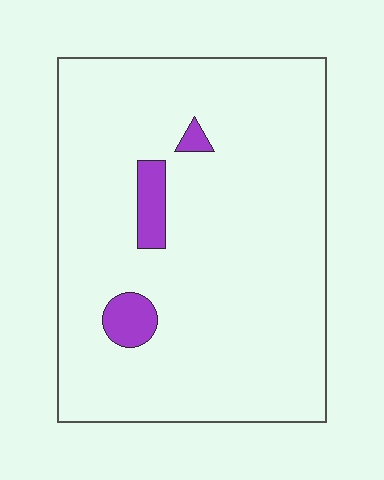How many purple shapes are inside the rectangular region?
3.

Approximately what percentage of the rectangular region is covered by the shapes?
Approximately 5%.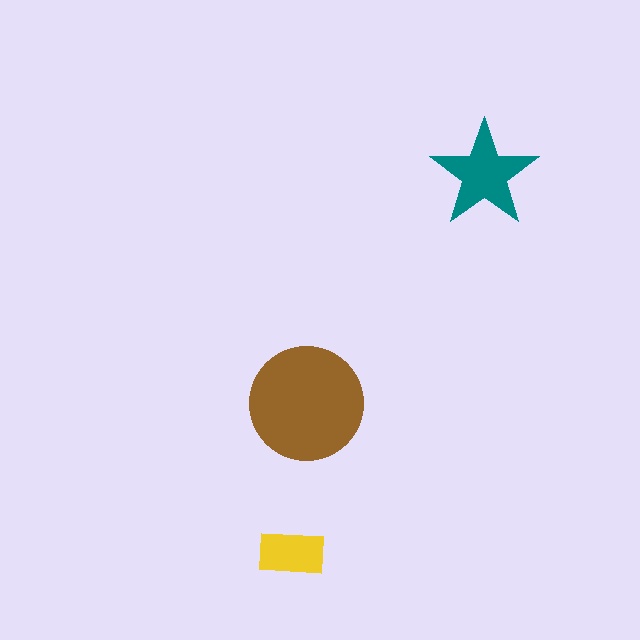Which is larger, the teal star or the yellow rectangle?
The teal star.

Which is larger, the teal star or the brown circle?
The brown circle.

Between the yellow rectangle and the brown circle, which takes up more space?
The brown circle.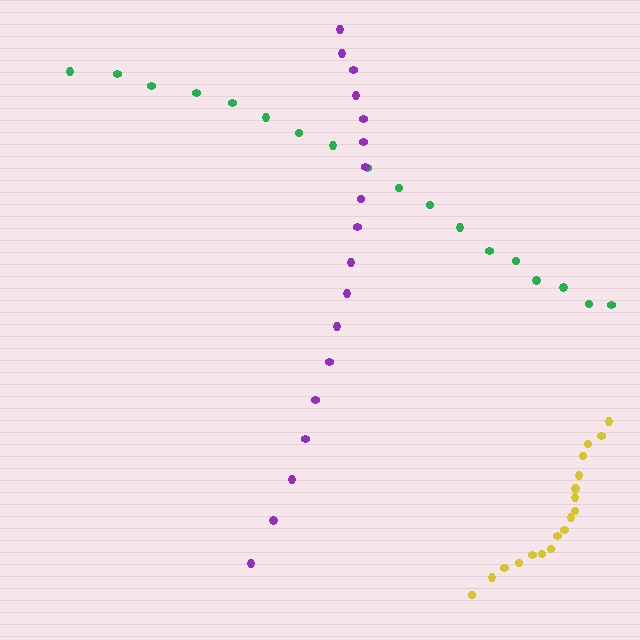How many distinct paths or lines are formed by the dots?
There are 3 distinct paths.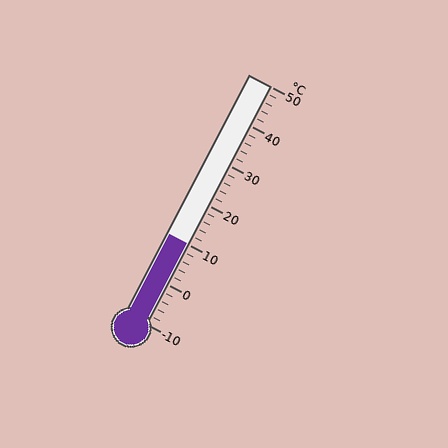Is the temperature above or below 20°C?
The temperature is below 20°C.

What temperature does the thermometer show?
The thermometer shows approximately 10°C.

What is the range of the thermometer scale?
The thermometer scale ranges from -10°C to 50°C.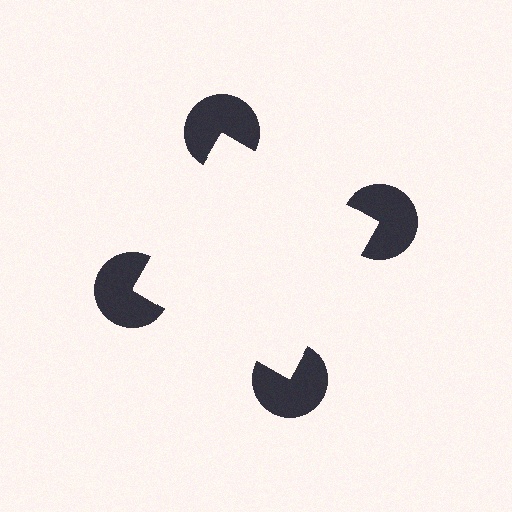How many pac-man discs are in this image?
There are 4 — one at each vertex of the illusory square.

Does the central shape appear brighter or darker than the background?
It typically appears slightly brighter than the background, even though no actual brightness change is drawn.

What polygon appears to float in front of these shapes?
An illusory square — its edges are inferred from the aligned wedge cuts in the pac-man discs, not physically drawn.